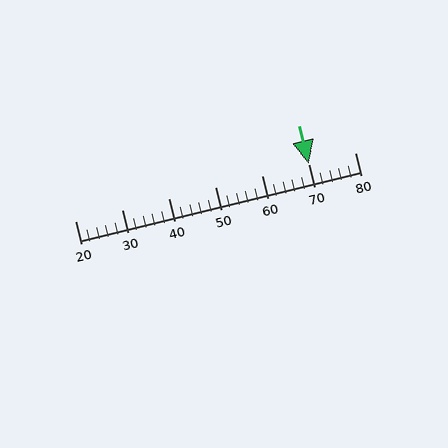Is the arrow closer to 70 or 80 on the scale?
The arrow is closer to 70.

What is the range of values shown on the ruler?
The ruler shows values from 20 to 80.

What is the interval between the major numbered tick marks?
The major tick marks are spaced 10 units apart.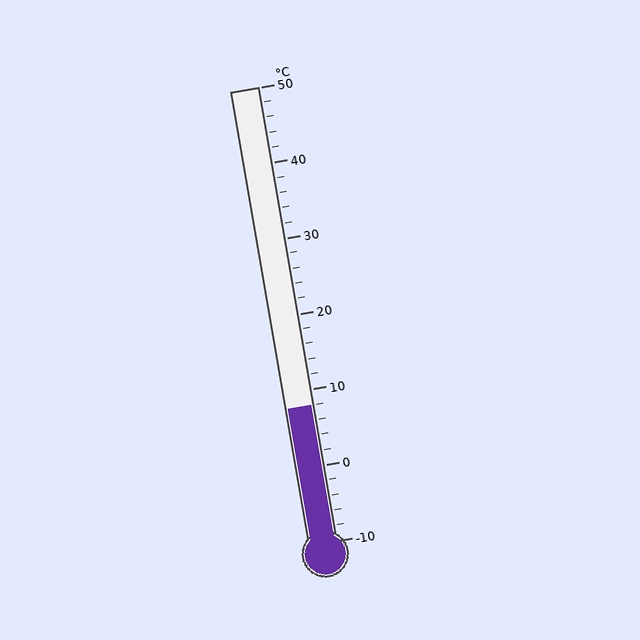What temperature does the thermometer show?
The thermometer shows approximately 8°C.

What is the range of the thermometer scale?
The thermometer scale ranges from -10°C to 50°C.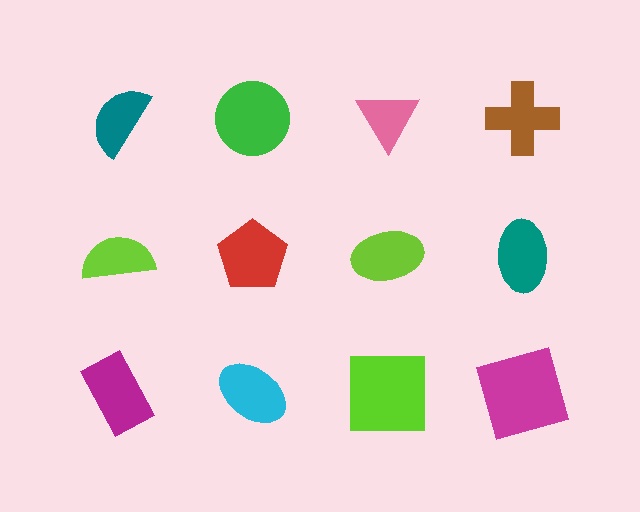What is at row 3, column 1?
A magenta rectangle.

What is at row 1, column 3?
A pink triangle.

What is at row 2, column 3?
A lime ellipse.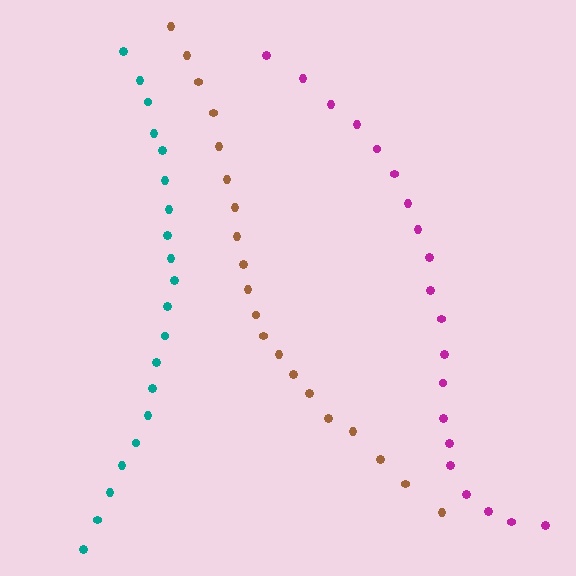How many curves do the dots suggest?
There are 3 distinct paths.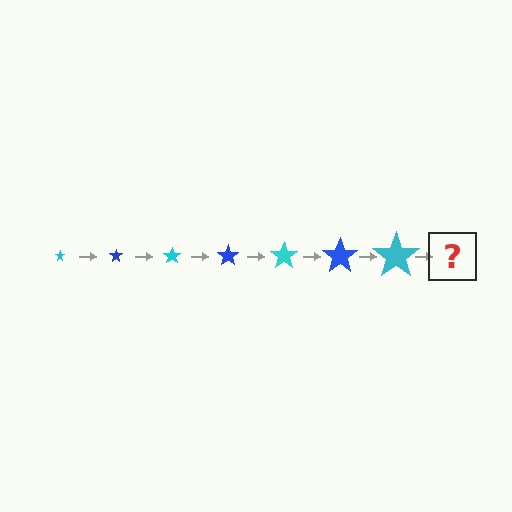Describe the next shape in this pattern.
It should be a blue star, larger than the previous one.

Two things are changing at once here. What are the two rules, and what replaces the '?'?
The two rules are that the star grows larger each step and the color cycles through cyan and blue. The '?' should be a blue star, larger than the previous one.